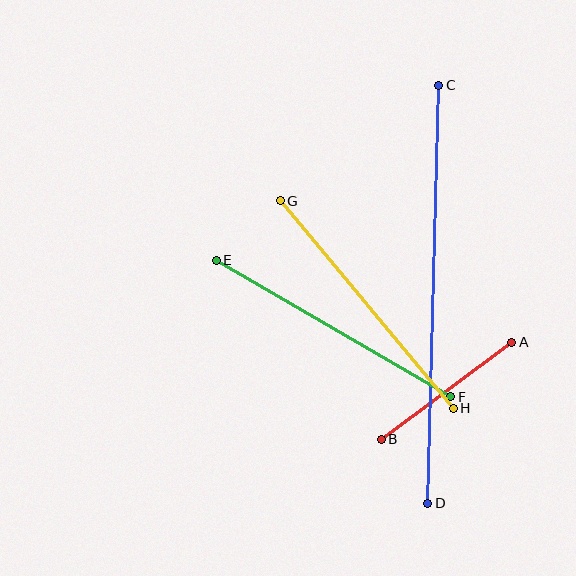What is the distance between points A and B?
The distance is approximately 163 pixels.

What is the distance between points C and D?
The distance is approximately 418 pixels.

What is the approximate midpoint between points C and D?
The midpoint is at approximately (433, 294) pixels.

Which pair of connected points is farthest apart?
Points C and D are farthest apart.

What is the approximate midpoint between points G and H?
The midpoint is at approximately (367, 305) pixels.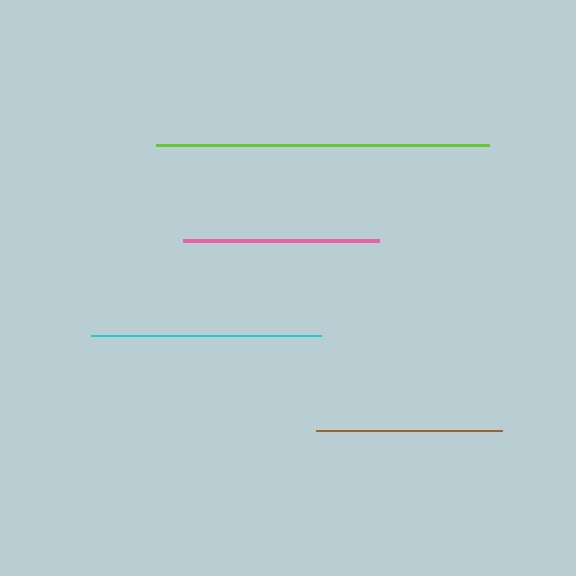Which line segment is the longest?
The lime line is the longest at approximately 332 pixels.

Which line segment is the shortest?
The brown line is the shortest at approximately 187 pixels.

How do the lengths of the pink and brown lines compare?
The pink and brown lines are approximately the same length.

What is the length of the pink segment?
The pink segment is approximately 197 pixels long.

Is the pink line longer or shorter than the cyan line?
The cyan line is longer than the pink line.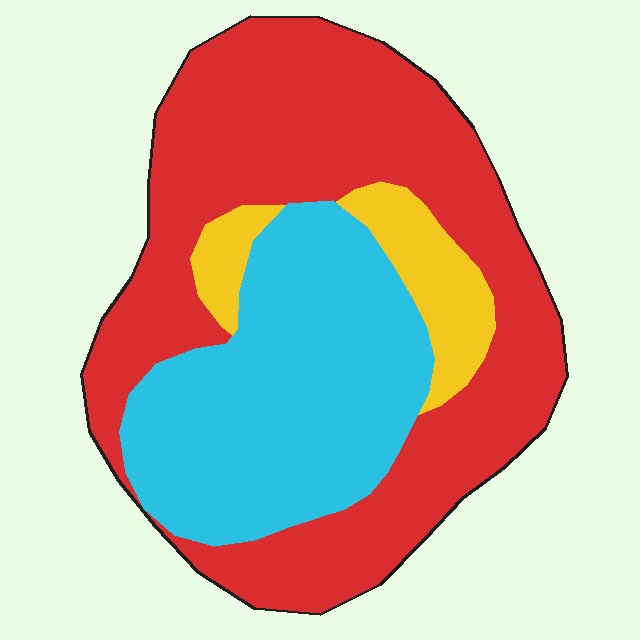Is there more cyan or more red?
Red.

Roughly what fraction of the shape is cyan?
Cyan takes up between a quarter and a half of the shape.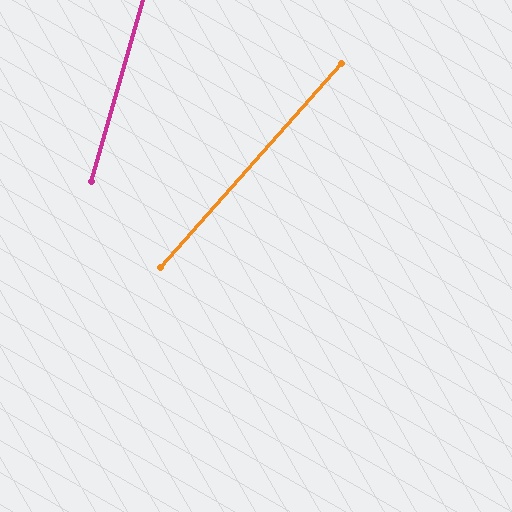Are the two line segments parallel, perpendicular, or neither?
Neither parallel nor perpendicular — they differ by about 26°.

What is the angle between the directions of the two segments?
Approximately 26 degrees.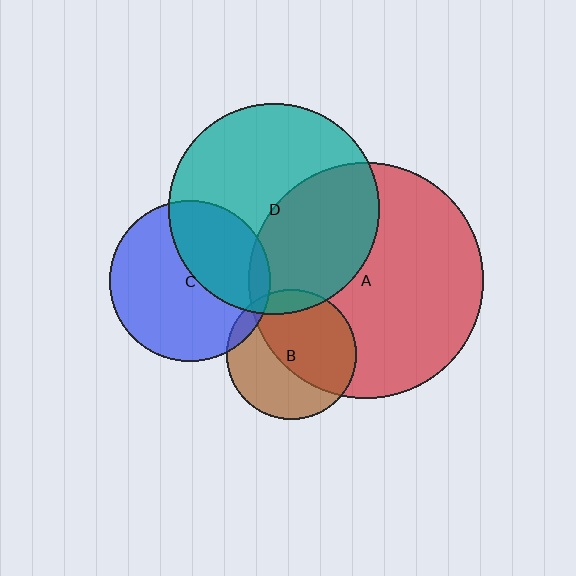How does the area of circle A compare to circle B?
Approximately 3.3 times.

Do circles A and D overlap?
Yes.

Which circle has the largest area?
Circle A (red).